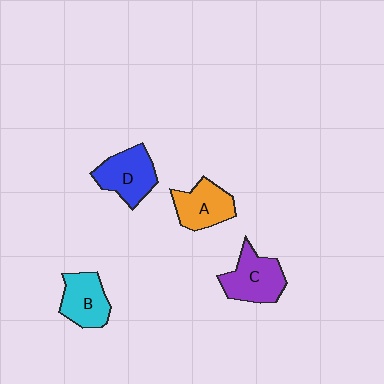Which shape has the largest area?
Shape C (purple).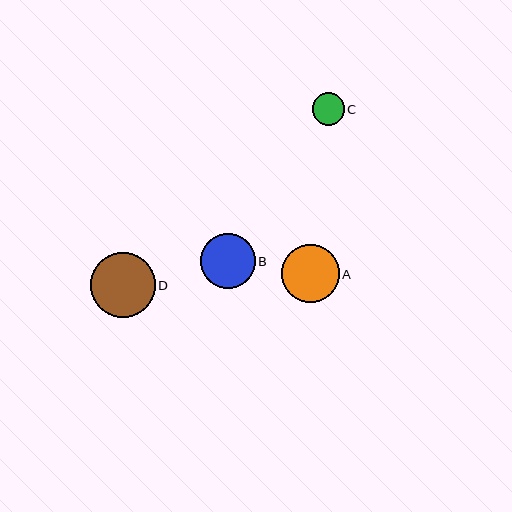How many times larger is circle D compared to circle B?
Circle D is approximately 1.2 times the size of circle B.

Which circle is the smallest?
Circle C is the smallest with a size of approximately 32 pixels.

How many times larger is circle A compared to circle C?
Circle A is approximately 1.8 times the size of circle C.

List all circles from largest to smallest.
From largest to smallest: D, A, B, C.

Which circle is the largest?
Circle D is the largest with a size of approximately 65 pixels.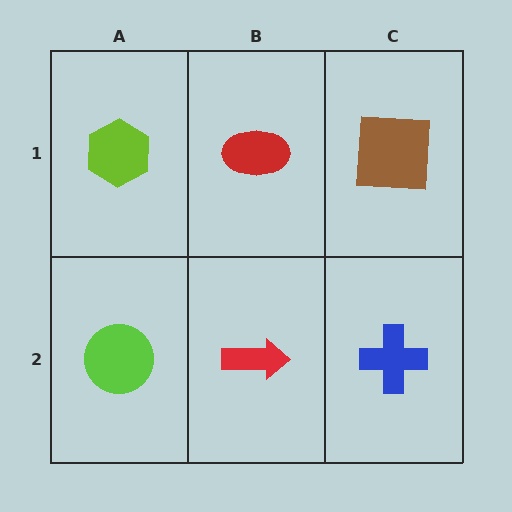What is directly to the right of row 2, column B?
A blue cross.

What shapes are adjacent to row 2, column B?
A red ellipse (row 1, column B), a lime circle (row 2, column A), a blue cross (row 2, column C).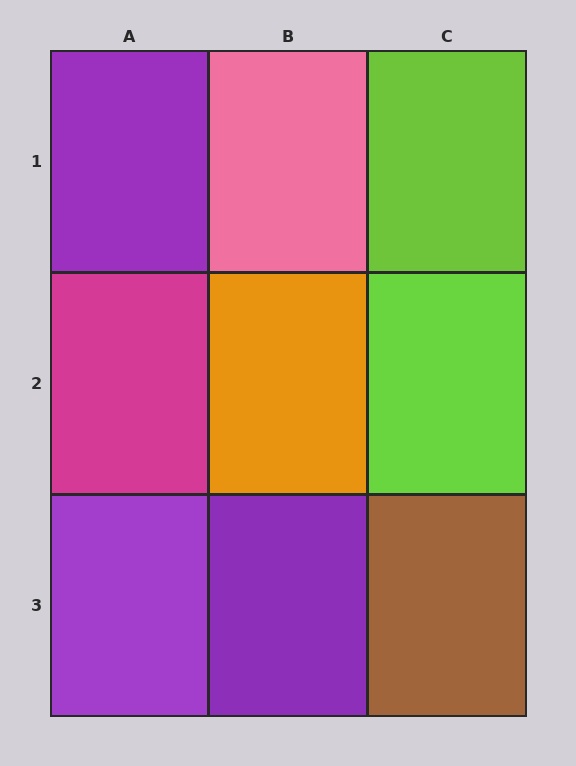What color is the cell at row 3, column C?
Brown.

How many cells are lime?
2 cells are lime.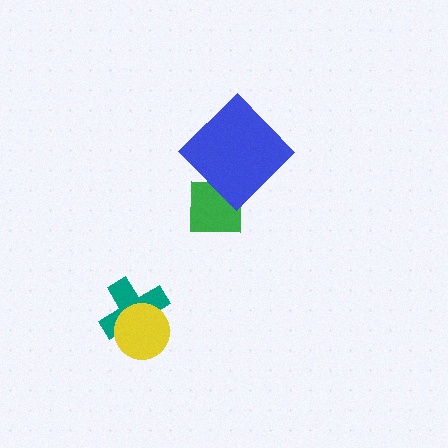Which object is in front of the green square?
The blue diamond is in front of the green square.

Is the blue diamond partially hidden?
No, no other shape covers it.